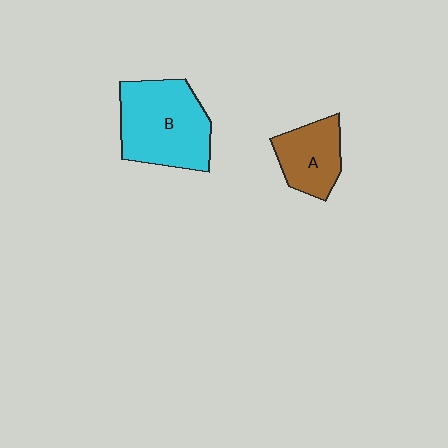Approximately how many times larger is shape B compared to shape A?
Approximately 1.7 times.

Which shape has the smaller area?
Shape A (brown).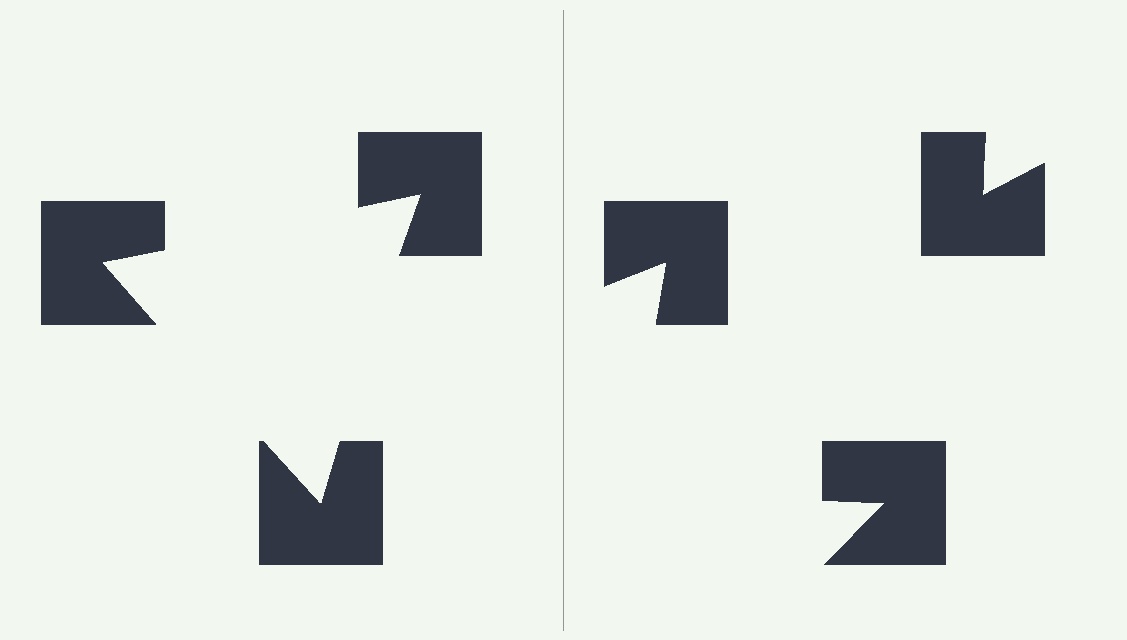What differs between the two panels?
The notched squares are positioned identically on both sides; only the wedge orientations differ. On the left they align to a triangle; on the right they are misaligned.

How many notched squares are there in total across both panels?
6 — 3 on each side.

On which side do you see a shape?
An illusory triangle appears on the left side. On the right side the wedge cuts are rotated, so no coherent shape forms.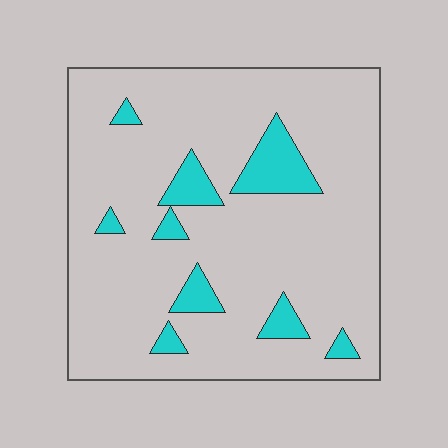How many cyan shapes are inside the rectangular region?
9.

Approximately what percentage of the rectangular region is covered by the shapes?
Approximately 10%.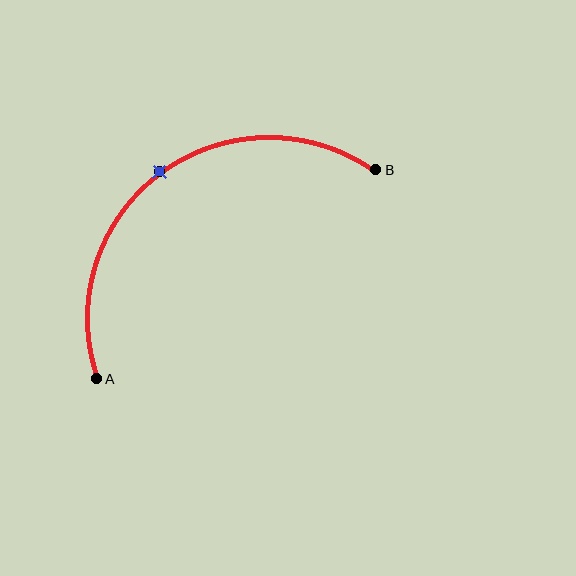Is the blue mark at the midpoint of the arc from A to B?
Yes. The blue mark lies on the arc at equal arc-length from both A and B — it is the arc midpoint.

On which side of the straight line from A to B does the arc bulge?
The arc bulges above and to the left of the straight line connecting A and B.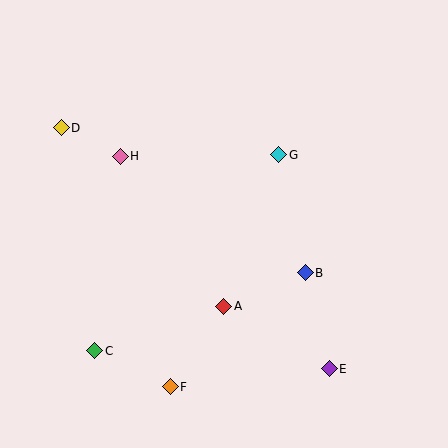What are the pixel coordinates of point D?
Point D is at (61, 128).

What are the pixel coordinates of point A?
Point A is at (224, 306).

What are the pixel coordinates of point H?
Point H is at (120, 156).